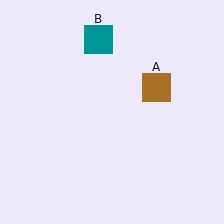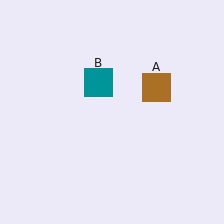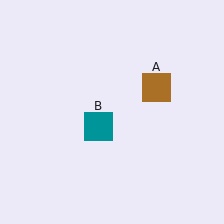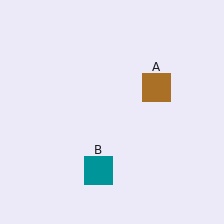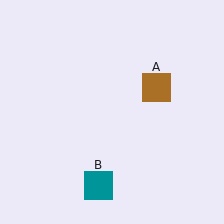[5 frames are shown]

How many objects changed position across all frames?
1 object changed position: teal square (object B).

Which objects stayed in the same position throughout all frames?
Brown square (object A) remained stationary.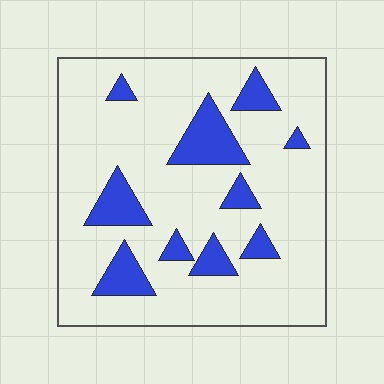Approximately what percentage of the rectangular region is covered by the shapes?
Approximately 15%.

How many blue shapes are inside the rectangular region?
10.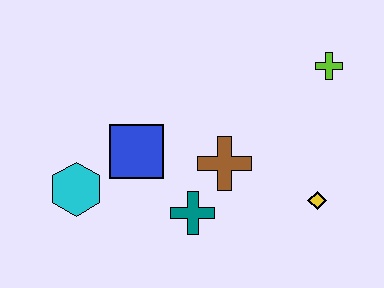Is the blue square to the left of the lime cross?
Yes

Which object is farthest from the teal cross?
The lime cross is farthest from the teal cross.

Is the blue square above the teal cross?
Yes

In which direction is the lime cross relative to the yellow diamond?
The lime cross is above the yellow diamond.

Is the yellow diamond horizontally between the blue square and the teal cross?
No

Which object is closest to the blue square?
The cyan hexagon is closest to the blue square.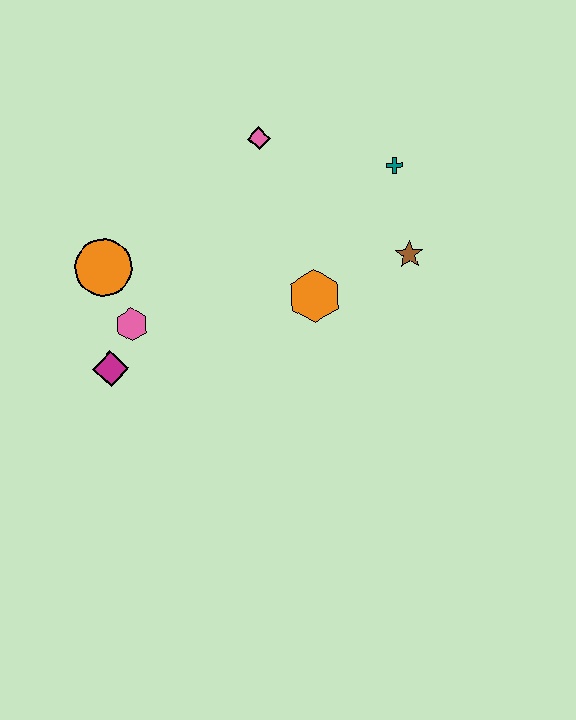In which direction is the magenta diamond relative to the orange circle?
The magenta diamond is below the orange circle.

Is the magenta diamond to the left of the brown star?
Yes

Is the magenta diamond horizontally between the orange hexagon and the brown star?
No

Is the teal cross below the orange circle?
No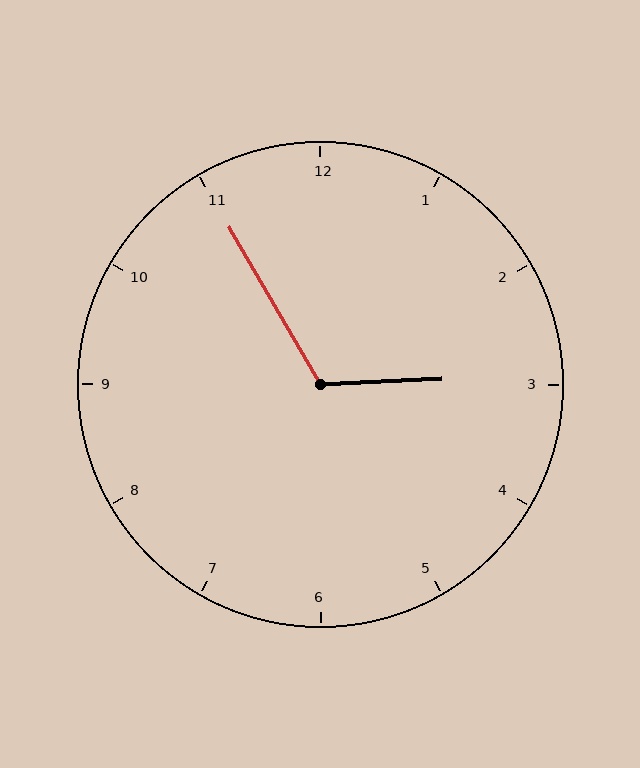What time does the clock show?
2:55.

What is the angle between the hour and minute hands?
Approximately 118 degrees.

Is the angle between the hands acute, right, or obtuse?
It is obtuse.